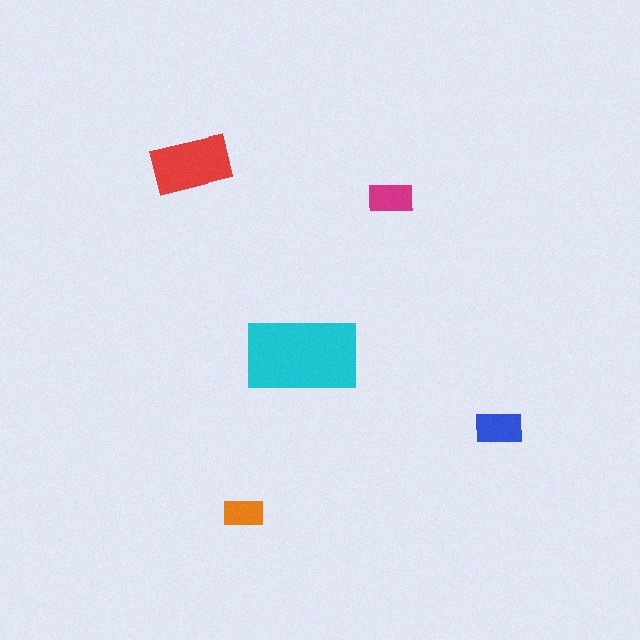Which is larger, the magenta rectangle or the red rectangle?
The red one.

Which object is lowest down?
The orange rectangle is bottommost.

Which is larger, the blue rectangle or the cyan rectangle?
The cyan one.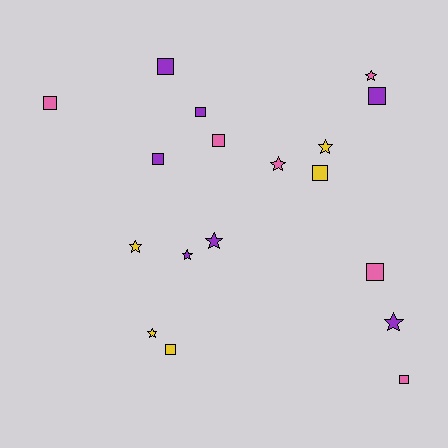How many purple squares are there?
There are 4 purple squares.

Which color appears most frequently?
Purple, with 7 objects.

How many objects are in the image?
There are 18 objects.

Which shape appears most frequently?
Square, with 10 objects.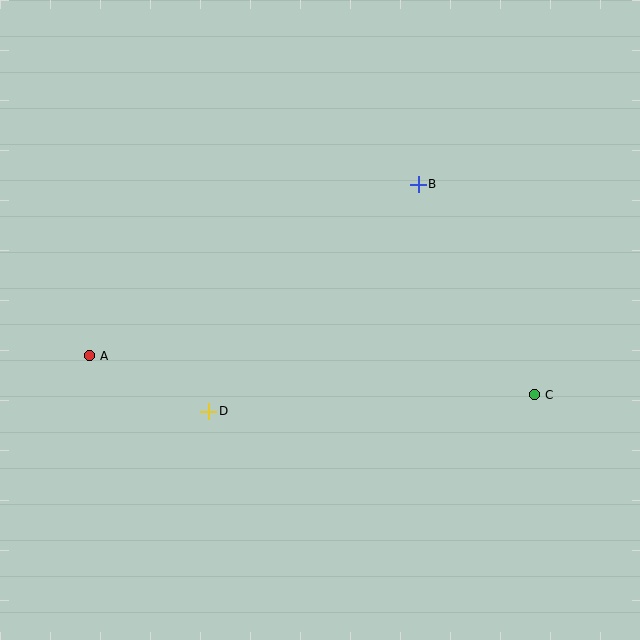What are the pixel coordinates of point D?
Point D is at (209, 411).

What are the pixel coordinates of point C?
Point C is at (535, 395).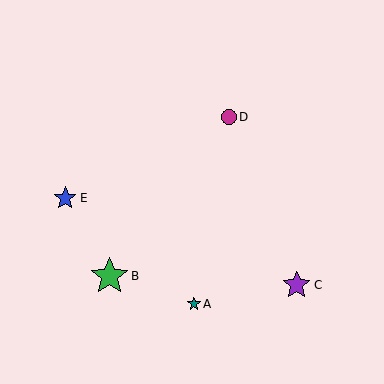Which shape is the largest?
The green star (labeled B) is the largest.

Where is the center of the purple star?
The center of the purple star is at (297, 285).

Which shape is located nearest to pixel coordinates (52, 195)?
The blue star (labeled E) at (65, 198) is nearest to that location.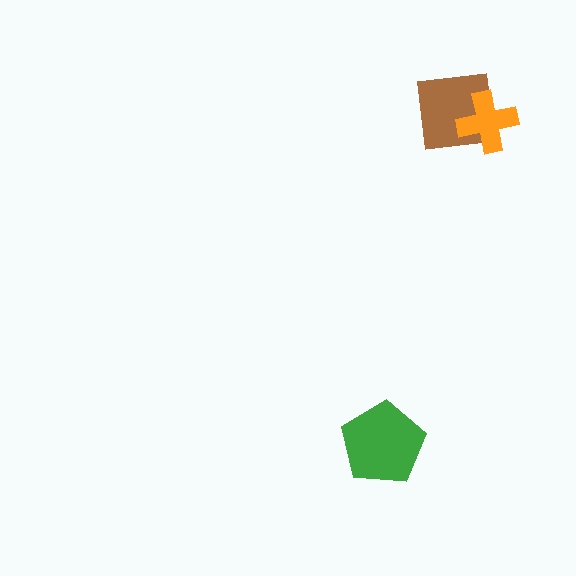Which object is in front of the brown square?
The orange cross is in front of the brown square.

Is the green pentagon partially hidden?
No, no other shape covers it.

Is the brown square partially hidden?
Yes, it is partially covered by another shape.